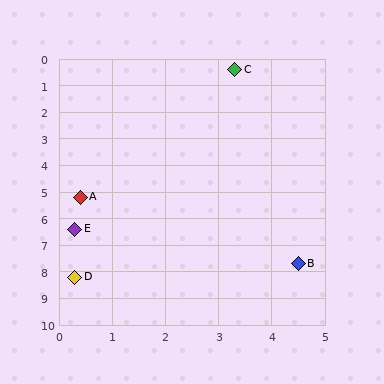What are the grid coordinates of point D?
Point D is at approximately (0.3, 8.2).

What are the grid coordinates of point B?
Point B is at approximately (4.5, 7.7).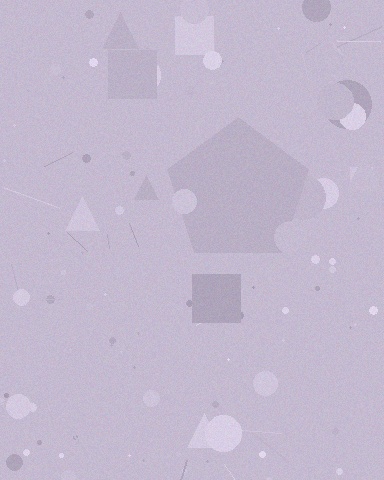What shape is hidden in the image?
A pentagon is hidden in the image.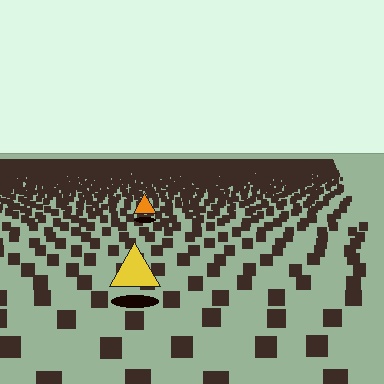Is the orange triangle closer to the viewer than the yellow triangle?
No. The yellow triangle is closer — you can tell from the texture gradient: the ground texture is coarser near it.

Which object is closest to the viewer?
The yellow triangle is closest. The texture marks near it are larger and more spread out.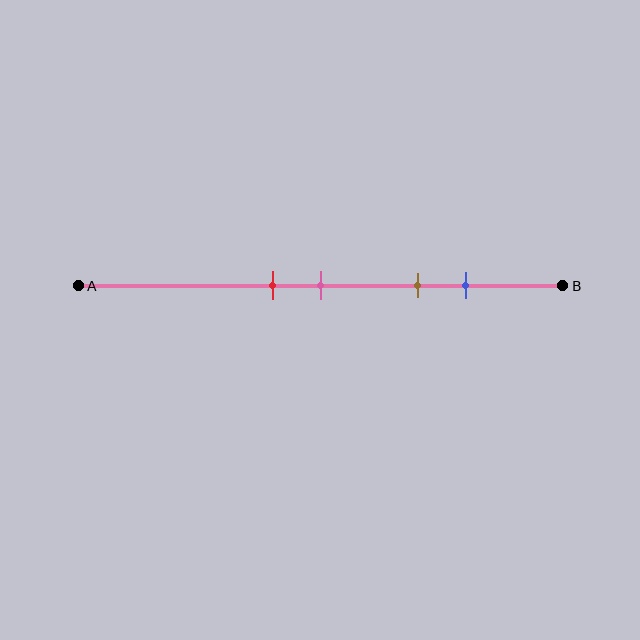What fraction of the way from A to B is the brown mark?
The brown mark is approximately 70% (0.7) of the way from A to B.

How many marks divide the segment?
There are 4 marks dividing the segment.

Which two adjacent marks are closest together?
The red and pink marks are the closest adjacent pair.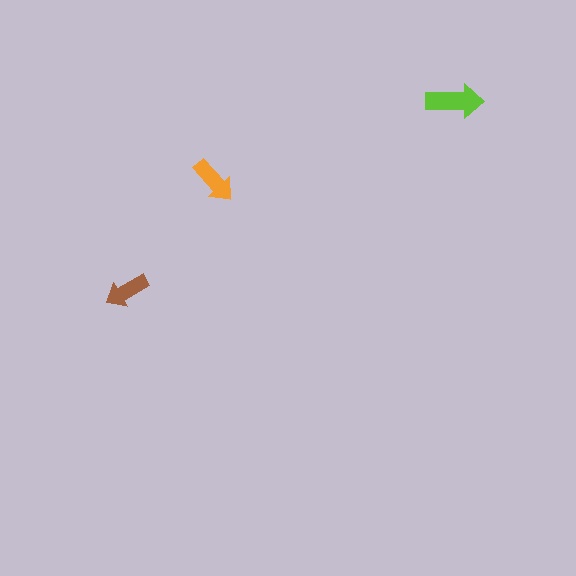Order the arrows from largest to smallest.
the lime one, the orange one, the brown one.